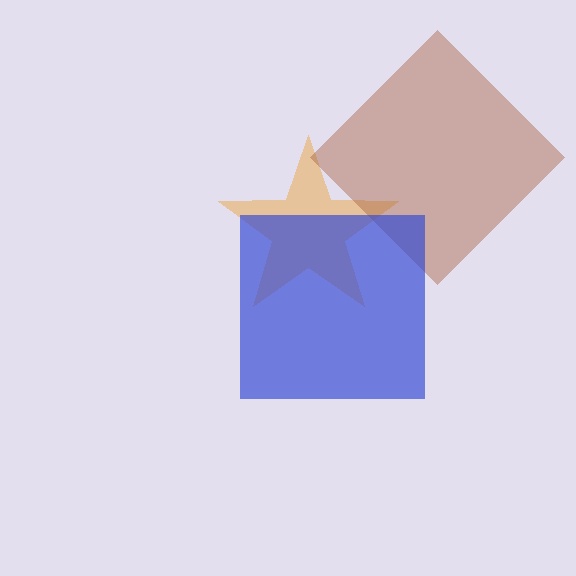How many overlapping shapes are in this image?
There are 3 overlapping shapes in the image.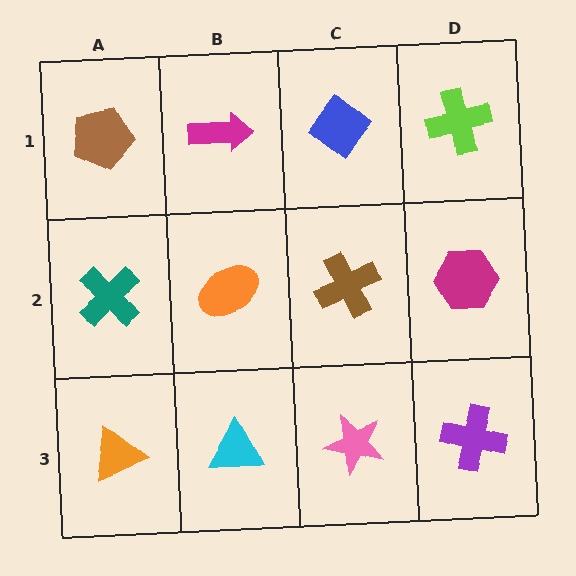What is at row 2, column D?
A magenta hexagon.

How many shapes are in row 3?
4 shapes.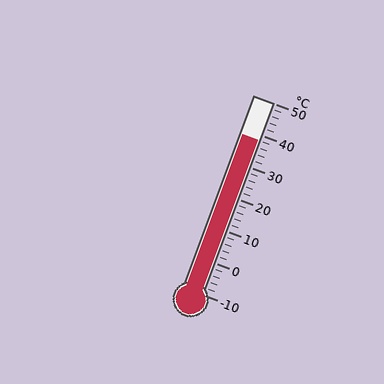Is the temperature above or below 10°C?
The temperature is above 10°C.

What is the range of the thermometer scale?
The thermometer scale ranges from -10°C to 50°C.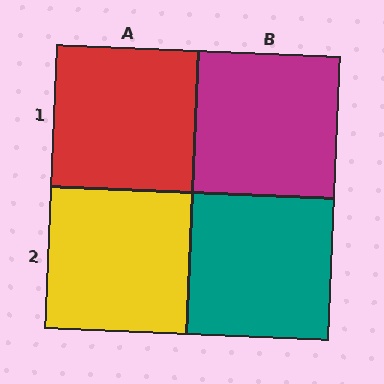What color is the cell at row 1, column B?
Magenta.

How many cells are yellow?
1 cell is yellow.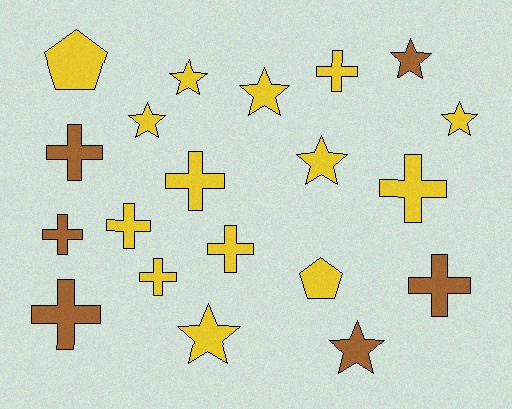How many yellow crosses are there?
There are 6 yellow crosses.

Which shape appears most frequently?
Cross, with 10 objects.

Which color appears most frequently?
Yellow, with 14 objects.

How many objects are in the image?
There are 20 objects.